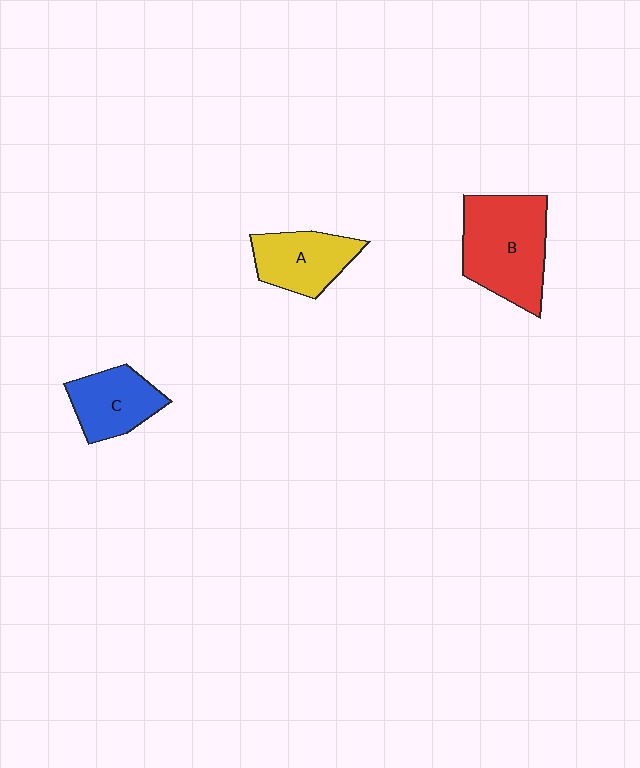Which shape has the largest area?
Shape B (red).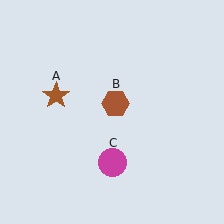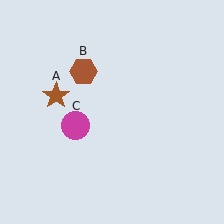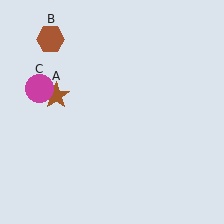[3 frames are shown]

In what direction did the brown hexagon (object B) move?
The brown hexagon (object B) moved up and to the left.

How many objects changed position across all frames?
2 objects changed position: brown hexagon (object B), magenta circle (object C).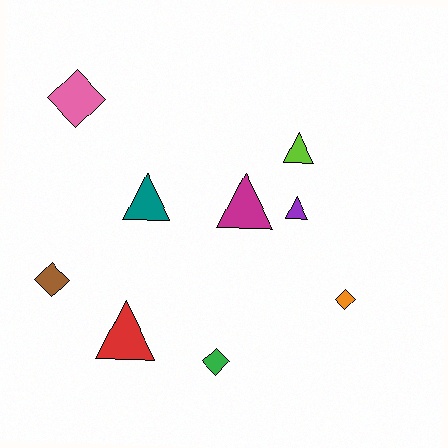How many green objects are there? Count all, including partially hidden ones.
There is 1 green object.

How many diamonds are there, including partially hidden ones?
There are 4 diamonds.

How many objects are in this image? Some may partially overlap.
There are 9 objects.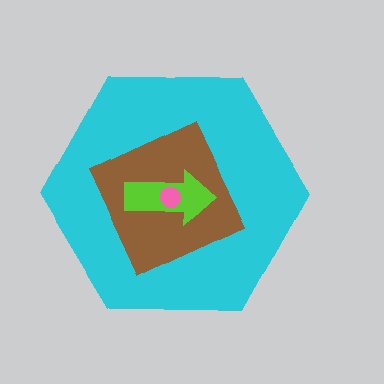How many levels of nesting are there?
4.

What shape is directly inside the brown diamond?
The lime arrow.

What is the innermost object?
The pink circle.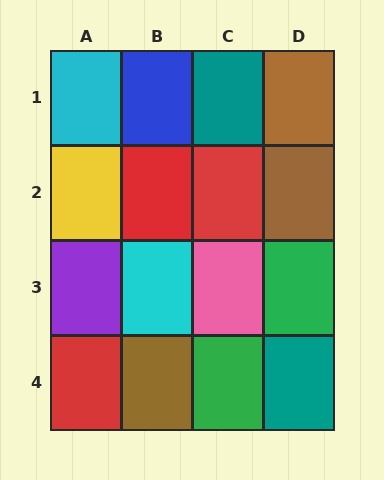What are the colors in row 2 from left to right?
Yellow, red, red, brown.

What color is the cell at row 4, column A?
Red.